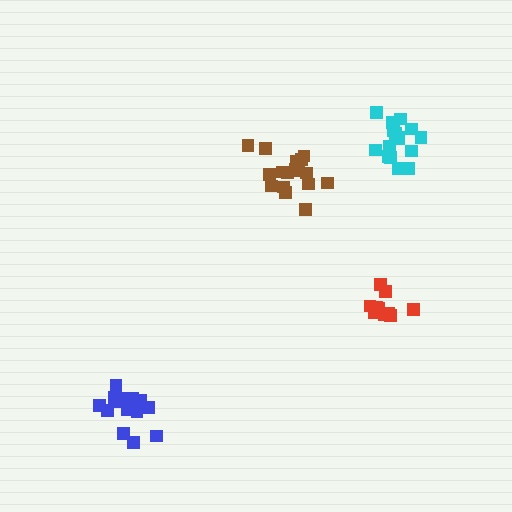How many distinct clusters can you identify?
There are 4 distinct clusters.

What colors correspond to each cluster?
The clusters are colored: brown, cyan, blue, red.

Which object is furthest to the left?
The blue cluster is leftmost.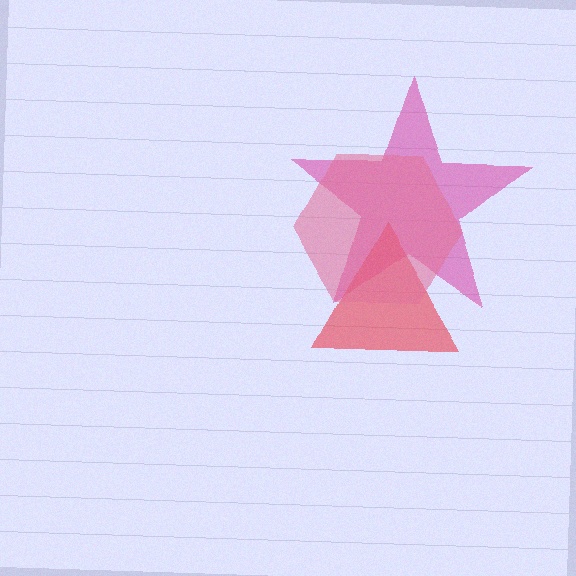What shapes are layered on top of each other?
The layered shapes are: a magenta star, a red triangle, a pink hexagon.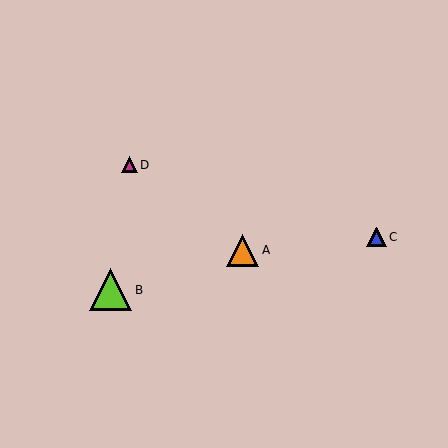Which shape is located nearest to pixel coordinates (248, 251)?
The orange triangle (labeled A) at (243, 250) is nearest to that location.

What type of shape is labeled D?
Shape D is a magenta triangle.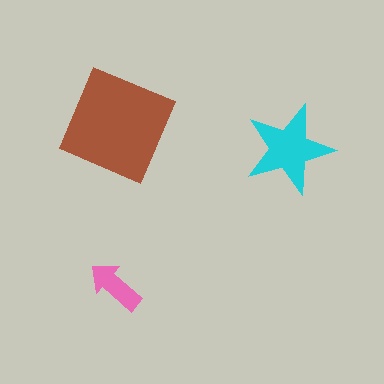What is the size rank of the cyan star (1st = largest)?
2nd.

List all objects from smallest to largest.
The pink arrow, the cyan star, the brown square.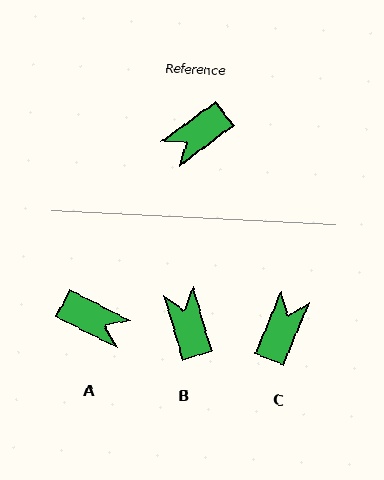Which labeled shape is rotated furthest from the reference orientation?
C, about 149 degrees away.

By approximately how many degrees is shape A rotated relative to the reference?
Approximately 116 degrees counter-clockwise.